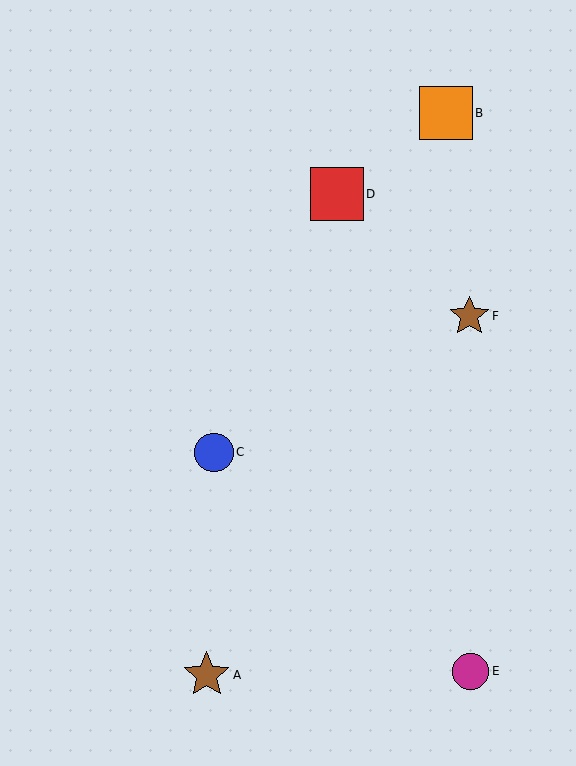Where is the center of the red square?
The center of the red square is at (337, 194).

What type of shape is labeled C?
Shape C is a blue circle.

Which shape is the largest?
The orange square (labeled B) is the largest.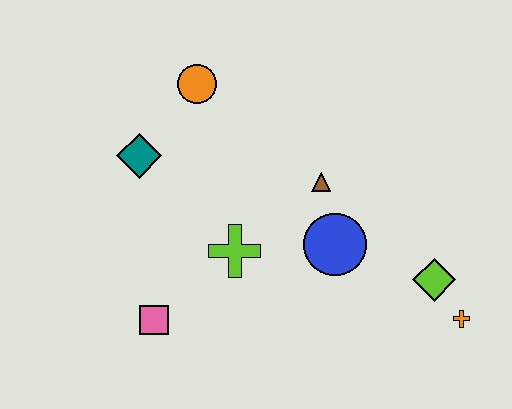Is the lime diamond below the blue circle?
Yes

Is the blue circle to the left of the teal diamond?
No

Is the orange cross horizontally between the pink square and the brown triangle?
No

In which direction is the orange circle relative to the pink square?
The orange circle is above the pink square.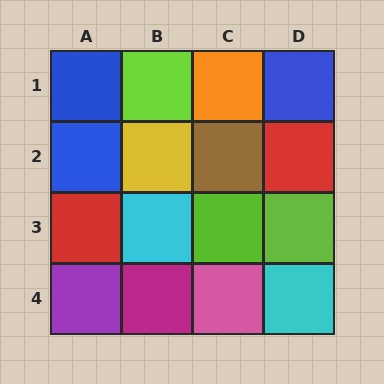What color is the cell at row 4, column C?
Pink.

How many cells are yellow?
1 cell is yellow.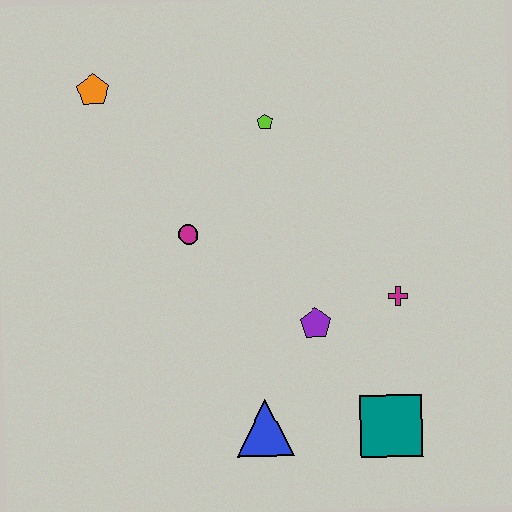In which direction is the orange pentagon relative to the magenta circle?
The orange pentagon is above the magenta circle.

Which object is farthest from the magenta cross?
The orange pentagon is farthest from the magenta cross.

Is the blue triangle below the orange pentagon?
Yes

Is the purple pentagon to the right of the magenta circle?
Yes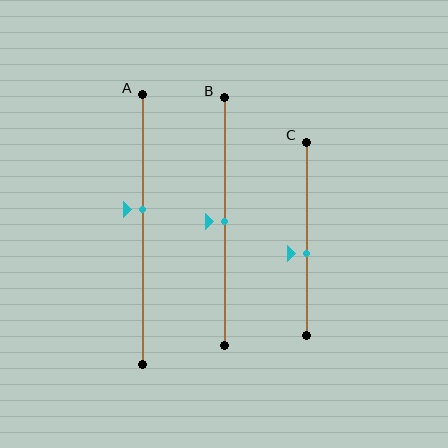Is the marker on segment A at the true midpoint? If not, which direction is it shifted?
No, the marker on segment A is shifted upward by about 7% of the segment length.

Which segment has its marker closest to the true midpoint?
Segment B has its marker closest to the true midpoint.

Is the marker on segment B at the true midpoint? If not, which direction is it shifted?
Yes, the marker on segment B is at the true midpoint.